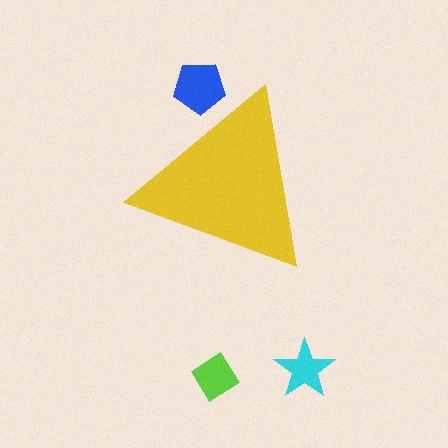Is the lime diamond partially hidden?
No, the lime diamond is fully visible.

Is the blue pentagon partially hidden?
Yes, the blue pentagon is partially hidden behind the yellow triangle.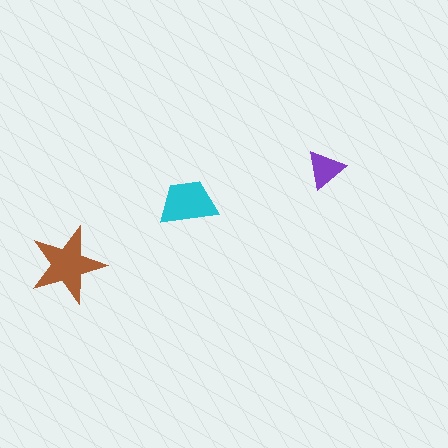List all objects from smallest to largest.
The purple triangle, the cyan trapezoid, the brown star.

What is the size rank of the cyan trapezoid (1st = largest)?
2nd.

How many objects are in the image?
There are 3 objects in the image.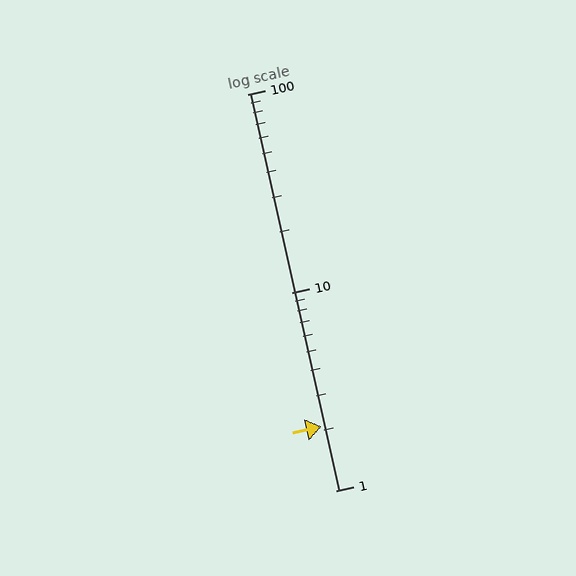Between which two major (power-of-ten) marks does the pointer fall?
The pointer is between 1 and 10.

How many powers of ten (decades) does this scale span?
The scale spans 2 decades, from 1 to 100.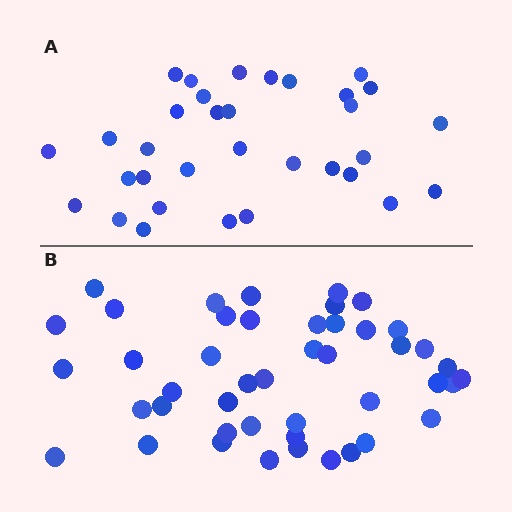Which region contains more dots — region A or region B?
Region B (the bottom region) has more dots.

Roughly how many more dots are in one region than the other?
Region B has roughly 12 or so more dots than region A.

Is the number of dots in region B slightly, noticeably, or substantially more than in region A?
Region B has noticeably more, but not dramatically so. The ratio is roughly 1.4 to 1.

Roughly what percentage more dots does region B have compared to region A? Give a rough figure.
About 35% more.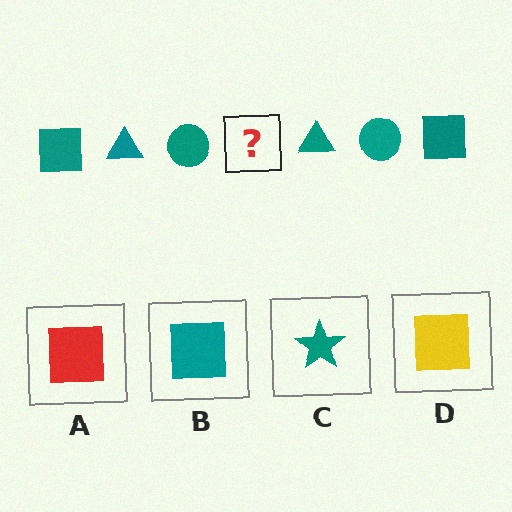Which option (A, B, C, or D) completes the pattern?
B.